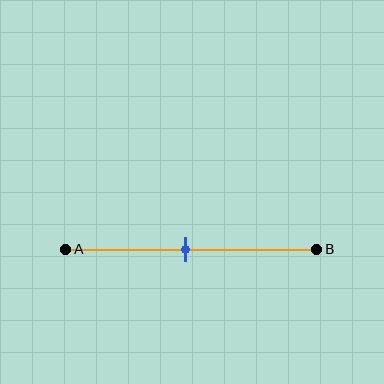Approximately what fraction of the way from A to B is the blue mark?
The blue mark is approximately 50% of the way from A to B.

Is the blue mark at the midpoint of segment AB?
Yes, the mark is approximately at the midpoint.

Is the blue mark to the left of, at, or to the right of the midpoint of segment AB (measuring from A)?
The blue mark is approximately at the midpoint of segment AB.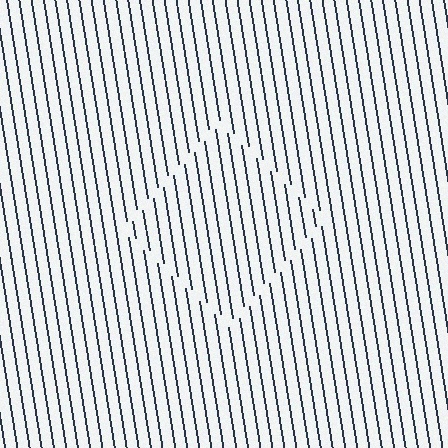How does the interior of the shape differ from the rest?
The interior of the shape contains the same grating, shifted by half a period — the contour is defined by the phase discontinuity where line-ends from the inner and outer gratings abut.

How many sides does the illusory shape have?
4 sides — the line-ends trace a square.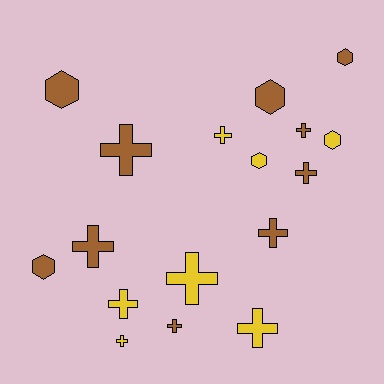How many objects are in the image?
There are 17 objects.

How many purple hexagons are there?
There are no purple hexagons.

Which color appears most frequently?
Brown, with 10 objects.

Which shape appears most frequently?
Cross, with 11 objects.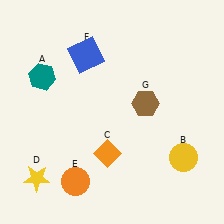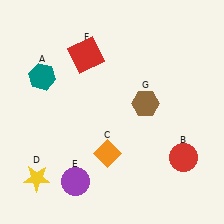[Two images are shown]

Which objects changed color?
B changed from yellow to red. E changed from orange to purple. F changed from blue to red.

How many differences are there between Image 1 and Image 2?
There are 3 differences between the two images.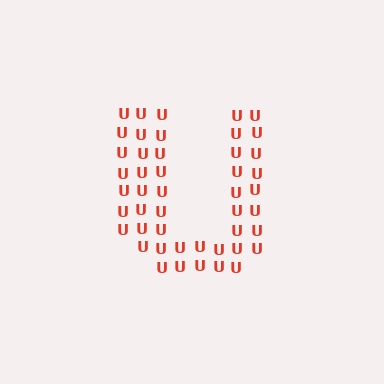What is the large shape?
The large shape is the letter U.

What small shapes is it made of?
It is made of small letter U's.